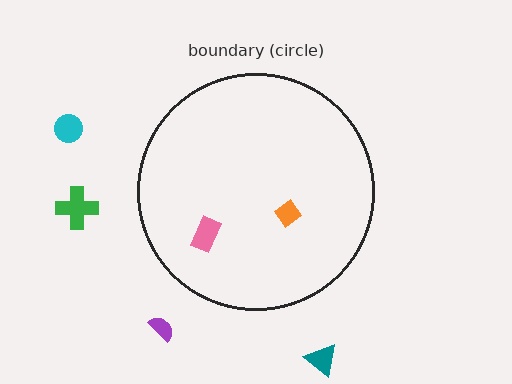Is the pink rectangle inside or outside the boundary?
Inside.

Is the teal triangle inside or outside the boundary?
Outside.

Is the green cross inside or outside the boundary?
Outside.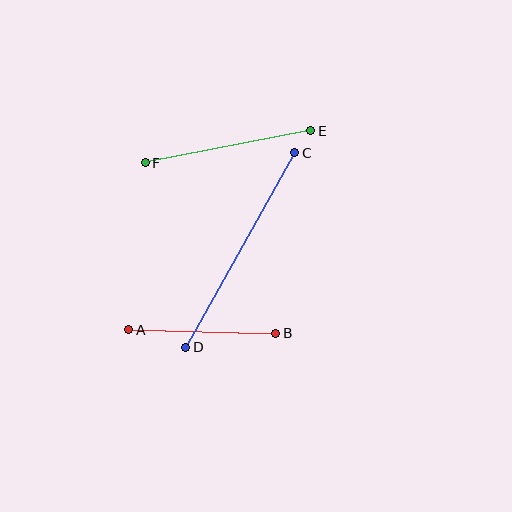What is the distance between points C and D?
The distance is approximately 223 pixels.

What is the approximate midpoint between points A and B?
The midpoint is at approximately (202, 332) pixels.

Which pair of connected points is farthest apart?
Points C and D are farthest apart.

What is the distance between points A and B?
The distance is approximately 147 pixels.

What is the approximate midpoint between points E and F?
The midpoint is at approximately (228, 147) pixels.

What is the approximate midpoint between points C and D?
The midpoint is at approximately (240, 250) pixels.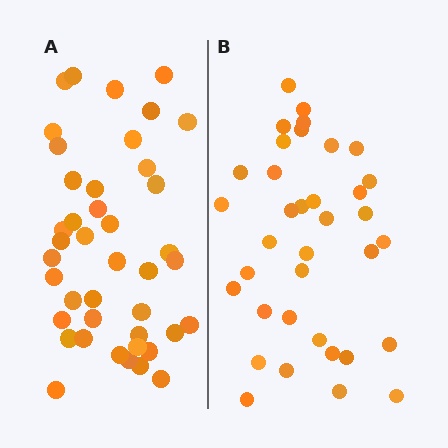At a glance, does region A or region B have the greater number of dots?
Region A (the left region) has more dots.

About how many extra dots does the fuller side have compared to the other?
Region A has about 6 more dots than region B.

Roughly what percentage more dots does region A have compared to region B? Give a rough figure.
About 15% more.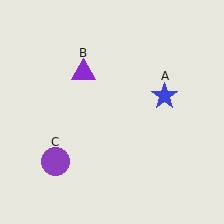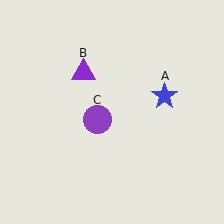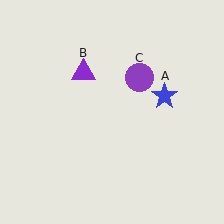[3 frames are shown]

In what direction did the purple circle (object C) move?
The purple circle (object C) moved up and to the right.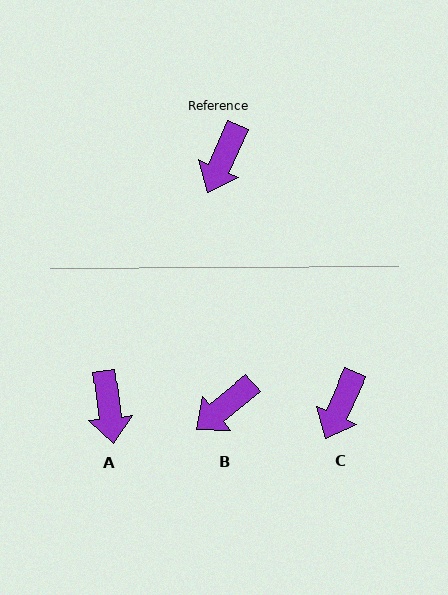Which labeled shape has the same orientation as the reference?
C.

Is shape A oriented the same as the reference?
No, it is off by about 31 degrees.